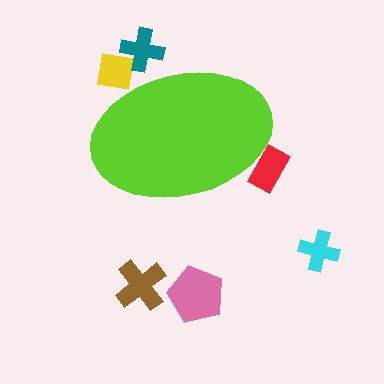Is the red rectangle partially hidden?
Yes, the red rectangle is partially hidden behind the lime ellipse.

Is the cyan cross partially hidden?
No, the cyan cross is fully visible.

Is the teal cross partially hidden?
Yes, the teal cross is partially hidden behind the lime ellipse.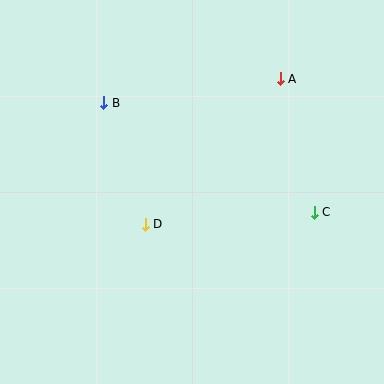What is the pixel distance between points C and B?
The distance between C and B is 238 pixels.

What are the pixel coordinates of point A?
Point A is at (280, 79).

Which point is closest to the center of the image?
Point D at (145, 224) is closest to the center.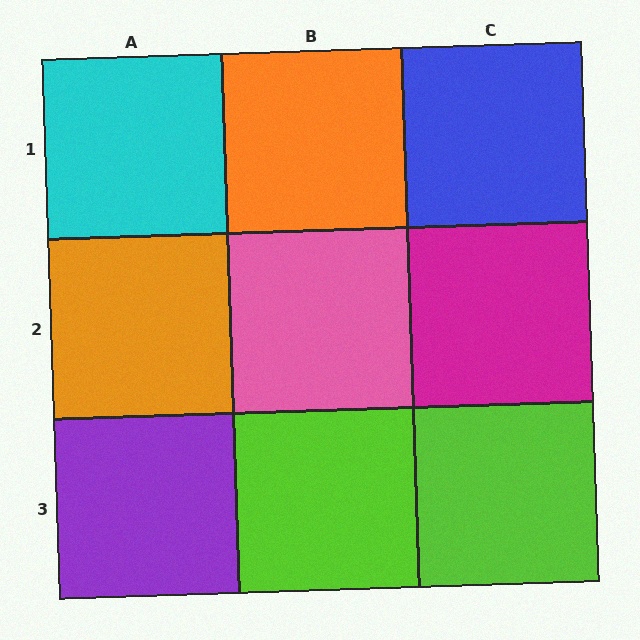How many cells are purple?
1 cell is purple.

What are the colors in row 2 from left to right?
Orange, pink, magenta.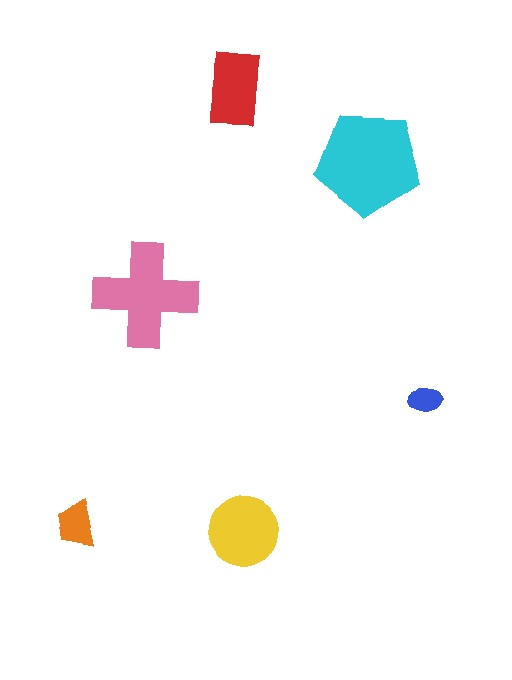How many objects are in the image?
There are 6 objects in the image.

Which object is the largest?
The cyan pentagon.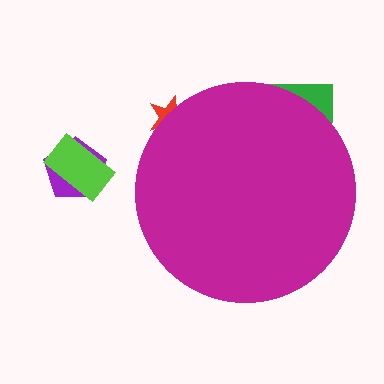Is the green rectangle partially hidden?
Yes, the green rectangle is partially hidden behind the magenta circle.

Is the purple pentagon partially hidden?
No, the purple pentagon is fully visible.